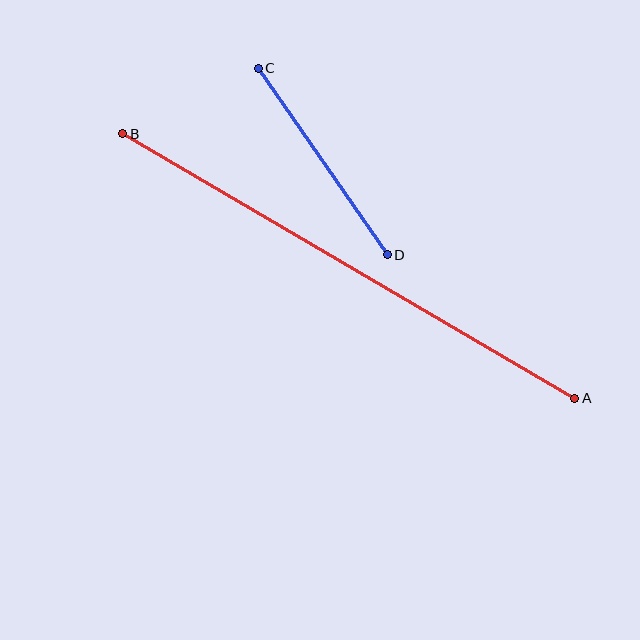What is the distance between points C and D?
The distance is approximately 227 pixels.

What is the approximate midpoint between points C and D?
The midpoint is at approximately (323, 161) pixels.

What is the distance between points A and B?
The distance is approximately 524 pixels.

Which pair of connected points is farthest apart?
Points A and B are farthest apart.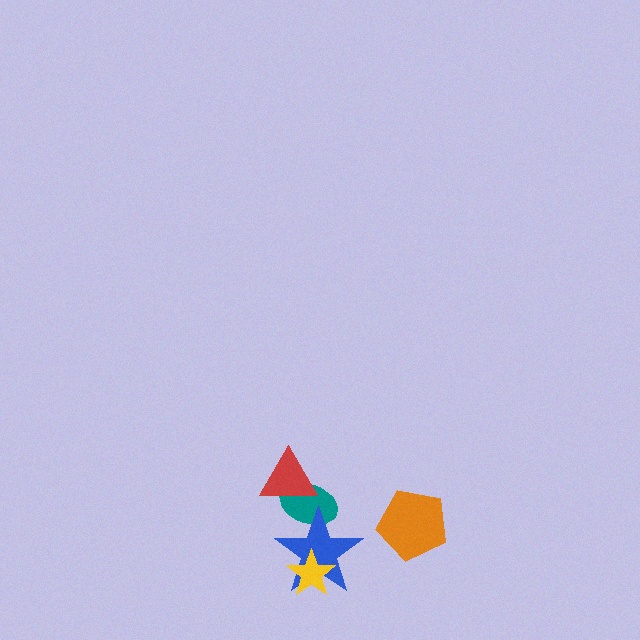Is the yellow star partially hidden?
No, no other shape covers it.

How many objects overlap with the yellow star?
1 object overlaps with the yellow star.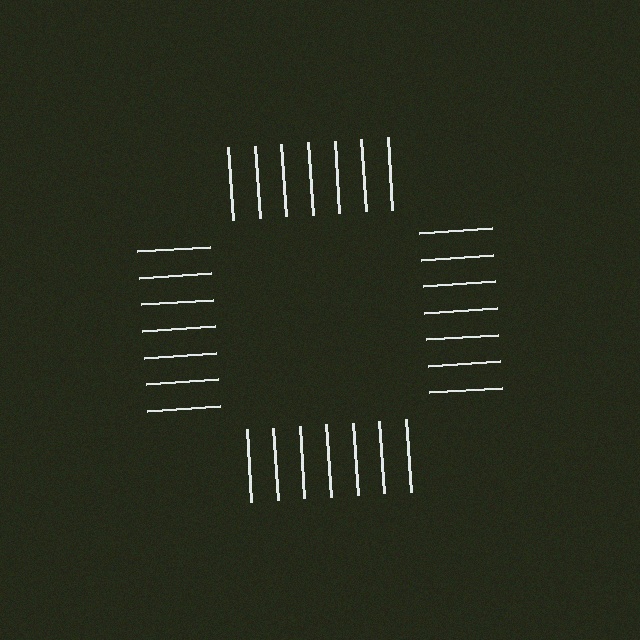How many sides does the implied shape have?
4 sides — the line-ends trace a square.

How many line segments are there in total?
28 — 7 along each of the 4 edges.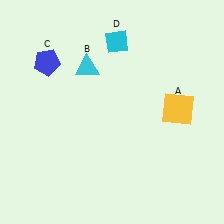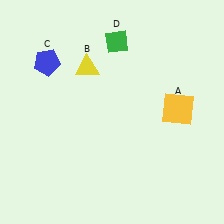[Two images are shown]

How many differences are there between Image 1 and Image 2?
There are 2 differences between the two images.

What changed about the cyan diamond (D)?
In Image 1, D is cyan. In Image 2, it changed to green.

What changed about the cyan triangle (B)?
In Image 1, B is cyan. In Image 2, it changed to yellow.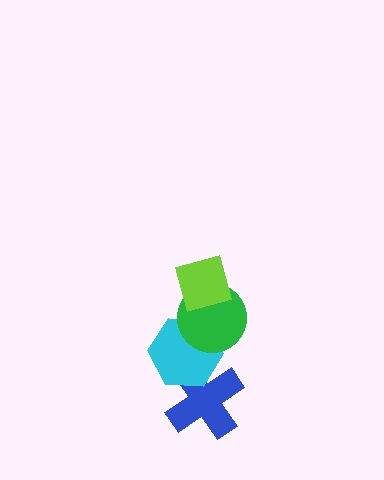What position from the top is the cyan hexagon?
The cyan hexagon is 3rd from the top.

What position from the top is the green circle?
The green circle is 2nd from the top.